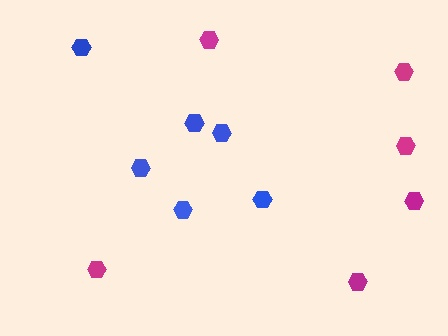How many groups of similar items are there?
There are 2 groups: one group of blue hexagons (6) and one group of magenta hexagons (6).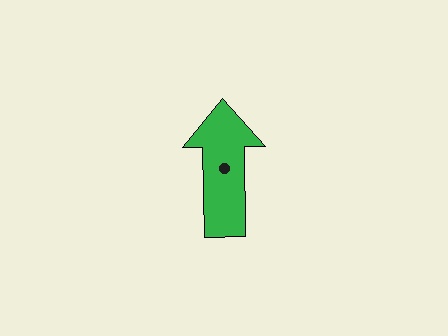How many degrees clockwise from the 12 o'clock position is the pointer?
Approximately 359 degrees.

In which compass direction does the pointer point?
North.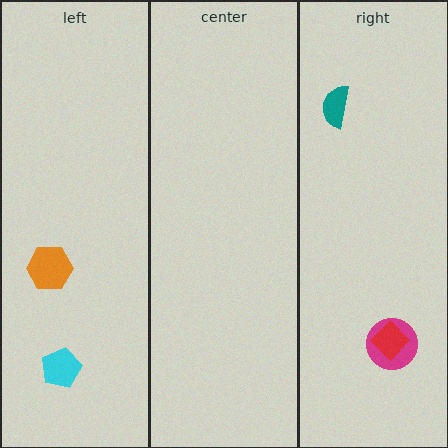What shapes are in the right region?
The teal semicircle, the magenta circle, the red diamond.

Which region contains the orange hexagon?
The left region.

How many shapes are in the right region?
3.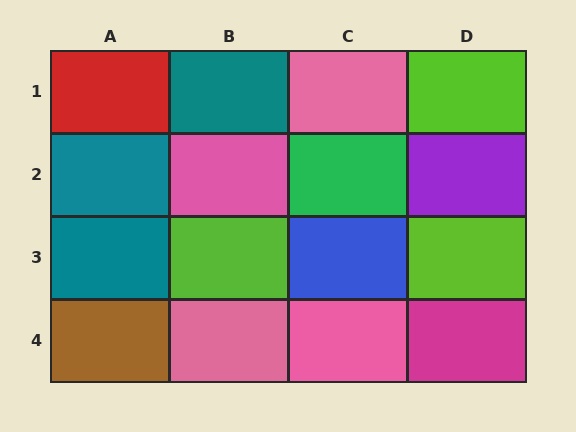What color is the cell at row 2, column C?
Green.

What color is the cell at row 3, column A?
Teal.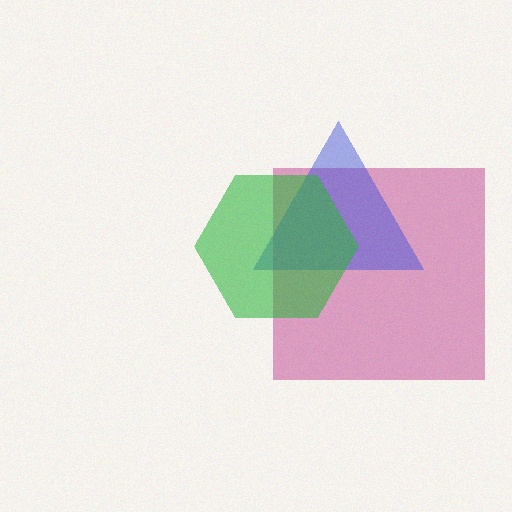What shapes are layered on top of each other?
The layered shapes are: a magenta square, a blue triangle, a green hexagon.